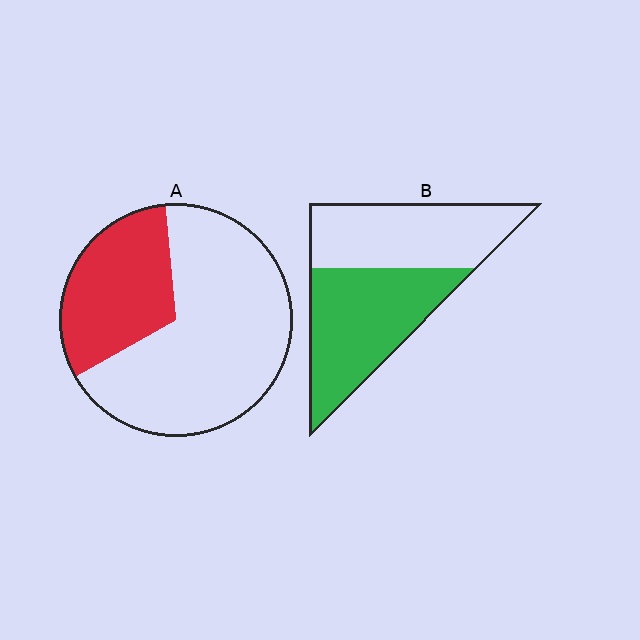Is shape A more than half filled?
No.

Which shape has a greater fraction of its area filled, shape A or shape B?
Shape B.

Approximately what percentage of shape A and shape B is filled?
A is approximately 30% and B is approximately 50%.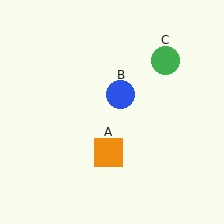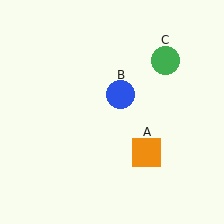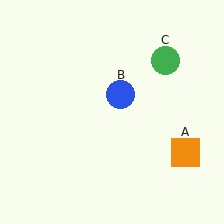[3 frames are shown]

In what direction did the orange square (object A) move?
The orange square (object A) moved right.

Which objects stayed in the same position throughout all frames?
Blue circle (object B) and green circle (object C) remained stationary.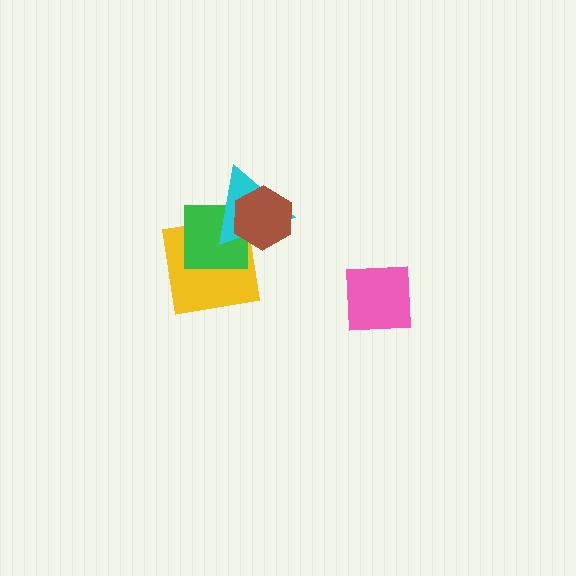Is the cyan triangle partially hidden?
Yes, it is partially covered by another shape.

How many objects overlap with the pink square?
0 objects overlap with the pink square.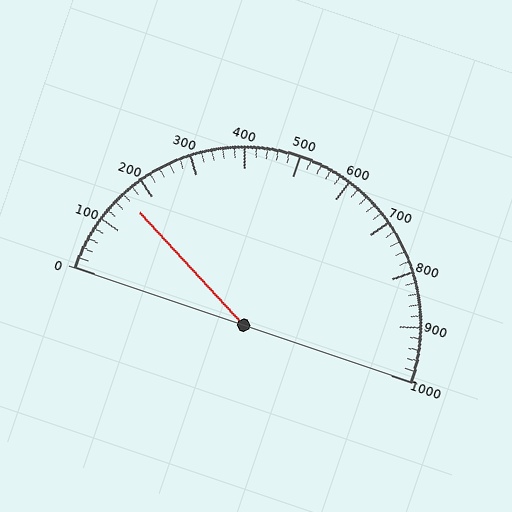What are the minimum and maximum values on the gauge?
The gauge ranges from 0 to 1000.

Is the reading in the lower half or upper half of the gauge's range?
The reading is in the lower half of the range (0 to 1000).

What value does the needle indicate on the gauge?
The needle indicates approximately 160.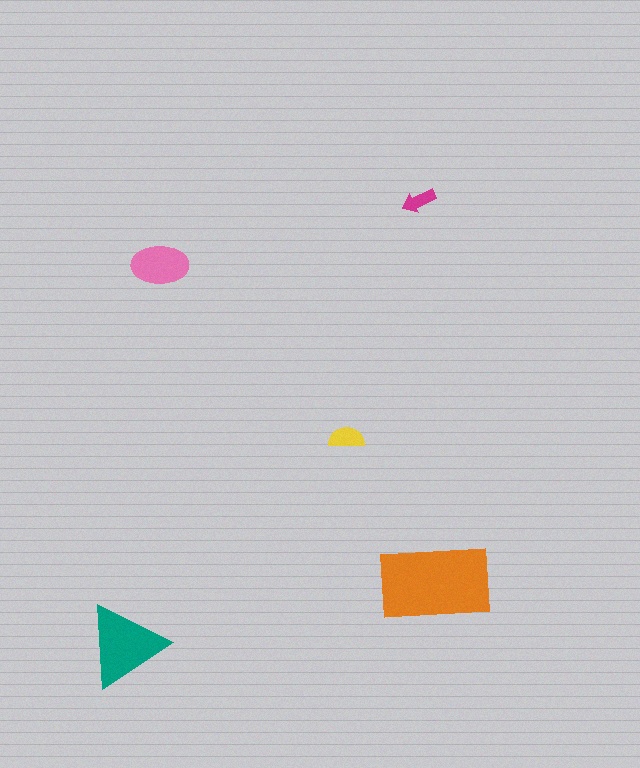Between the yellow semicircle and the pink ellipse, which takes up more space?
The pink ellipse.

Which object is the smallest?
The magenta arrow.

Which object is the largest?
The orange rectangle.